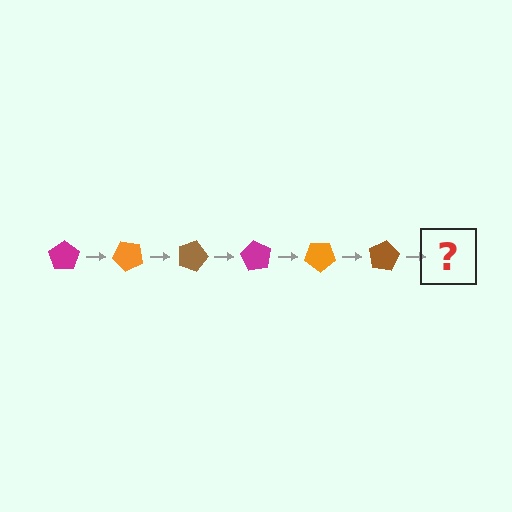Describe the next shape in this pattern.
It should be a magenta pentagon, rotated 270 degrees from the start.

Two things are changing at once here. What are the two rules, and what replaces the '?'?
The two rules are that it rotates 45 degrees each step and the color cycles through magenta, orange, and brown. The '?' should be a magenta pentagon, rotated 270 degrees from the start.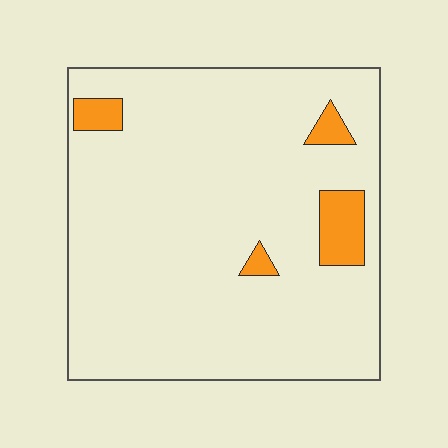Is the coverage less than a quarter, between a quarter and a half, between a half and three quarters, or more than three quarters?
Less than a quarter.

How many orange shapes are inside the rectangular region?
4.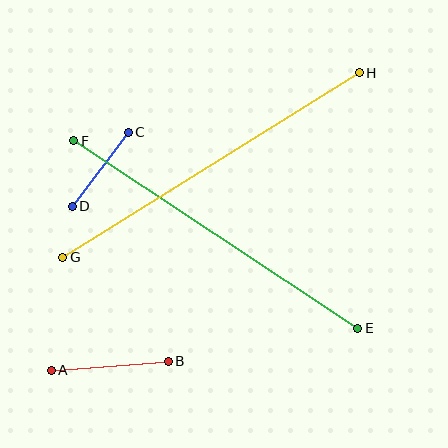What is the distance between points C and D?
The distance is approximately 93 pixels.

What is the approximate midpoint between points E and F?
The midpoint is at approximately (216, 235) pixels.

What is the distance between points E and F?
The distance is approximately 340 pixels.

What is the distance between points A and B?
The distance is approximately 117 pixels.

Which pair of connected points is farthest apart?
Points G and H are farthest apart.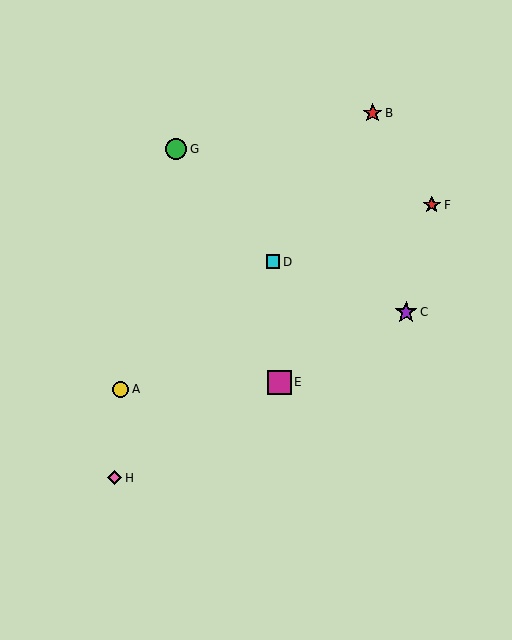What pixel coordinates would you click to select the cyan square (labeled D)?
Click at (273, 262) to select the cyan square D.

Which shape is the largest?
The magenta square (labeled E) is the largest.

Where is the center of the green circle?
The center of the green circle is at (176, 149).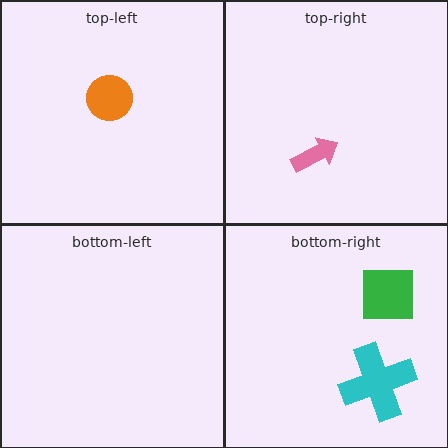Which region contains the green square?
The bottom-right region.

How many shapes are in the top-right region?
1.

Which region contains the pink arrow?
The top-right region.